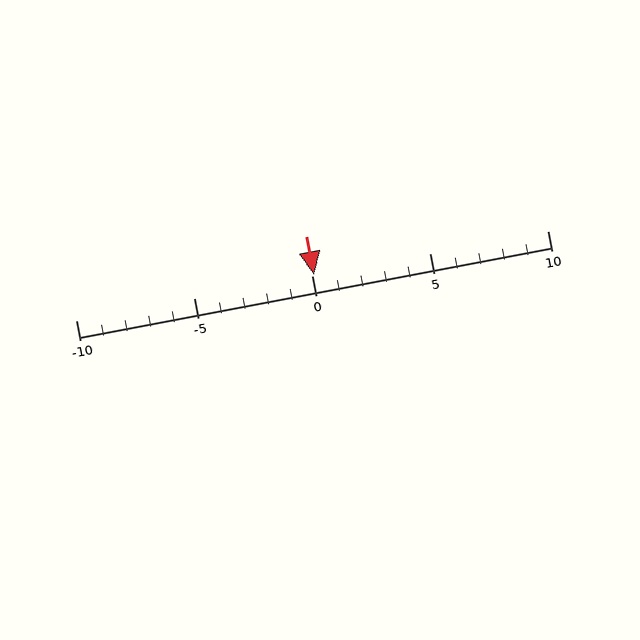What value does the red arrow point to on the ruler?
The red arrow points to approximately 0.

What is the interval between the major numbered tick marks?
The major tick marks are spaced 5 units apart.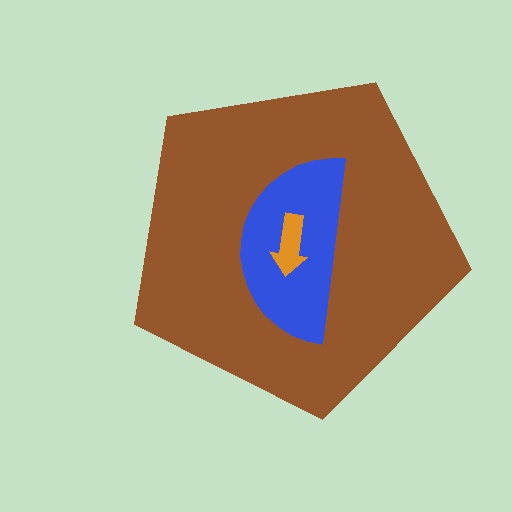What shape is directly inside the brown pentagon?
The blue semicircle.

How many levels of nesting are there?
3.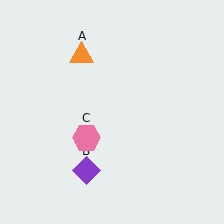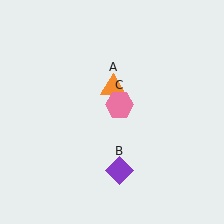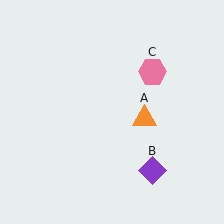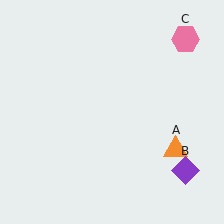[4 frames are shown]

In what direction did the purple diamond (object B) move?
The purple diamond (object B) moved right.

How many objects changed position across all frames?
3 objects changed position: orange triangle (object A), purple diamond (object B), pink hexagon (object C).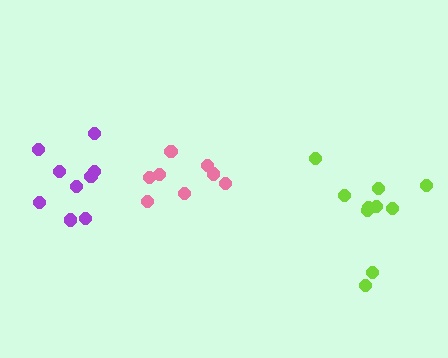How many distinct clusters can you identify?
There are 3 distinct clusters.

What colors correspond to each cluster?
The clusters are colored: lime, pink, purple.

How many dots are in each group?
Group 1: 10 dots, Group 2: 8 dots, Group 3: 9 dots (27 total).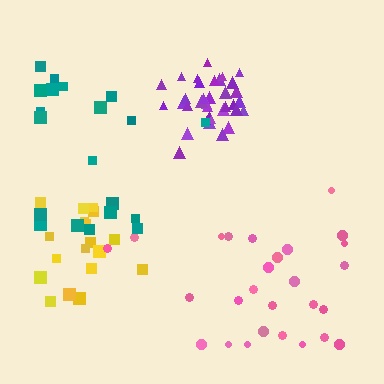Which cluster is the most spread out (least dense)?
Teal.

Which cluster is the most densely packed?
Purple.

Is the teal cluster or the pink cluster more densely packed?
Pink.